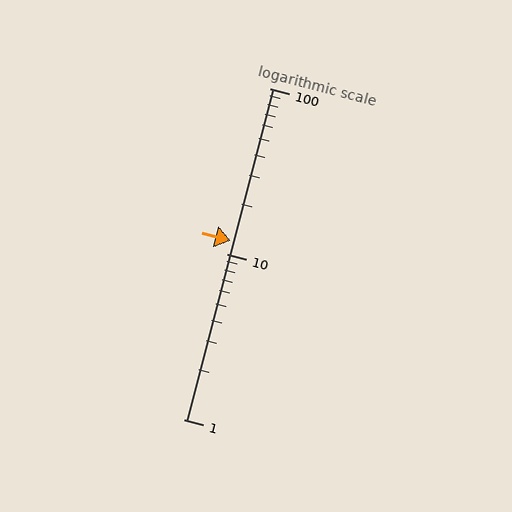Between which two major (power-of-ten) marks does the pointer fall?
The pointer is between 10 and 100.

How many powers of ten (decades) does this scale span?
The scale spans 2 decades, from 1 to 100.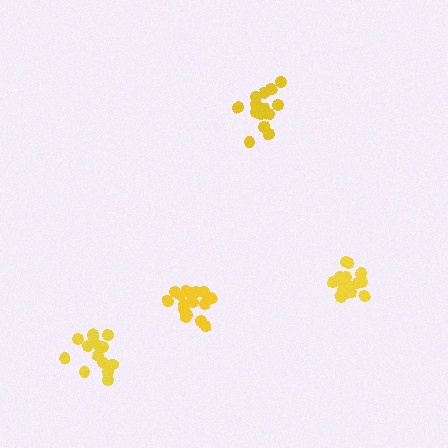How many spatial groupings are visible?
There are 4 spatial groupings.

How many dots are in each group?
Group 1: 17 dots, Group 2: 15 dots, Group 3: 15 dots, Group 4: 16 dots (63 total).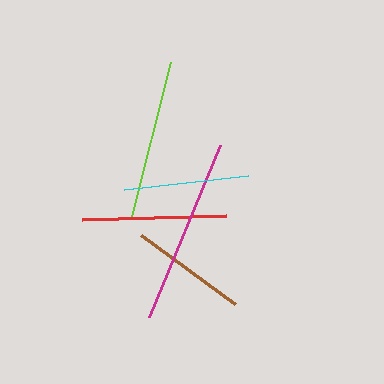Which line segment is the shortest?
The brown line is the shortest at approximately 117 pixels.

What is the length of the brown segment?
The brown segment is approximately 117 pixels long.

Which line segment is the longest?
The magenta line is the longest at approximately 186 pixels.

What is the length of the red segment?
The red segment is approximately 143 pixels long.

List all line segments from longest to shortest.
From longest to shortest: magenta, lime, red, cyan, brown.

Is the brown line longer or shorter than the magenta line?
The magenta line is longer than the brown line.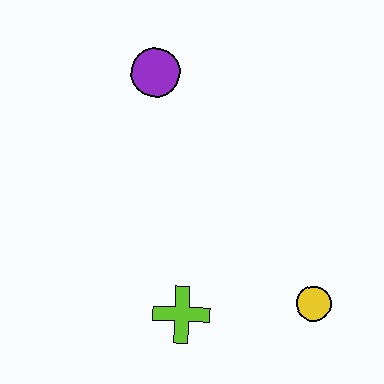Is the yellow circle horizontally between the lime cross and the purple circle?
No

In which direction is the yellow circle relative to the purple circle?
The yellow circle is below the purple circle.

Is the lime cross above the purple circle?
No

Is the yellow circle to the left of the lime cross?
No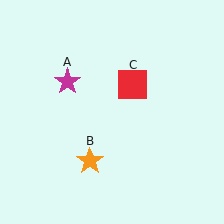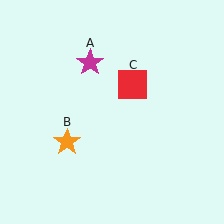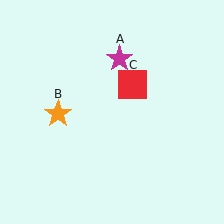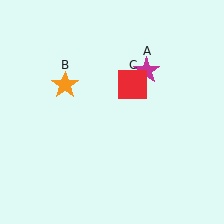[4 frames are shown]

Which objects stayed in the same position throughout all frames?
Red square (object C) remained stationary.